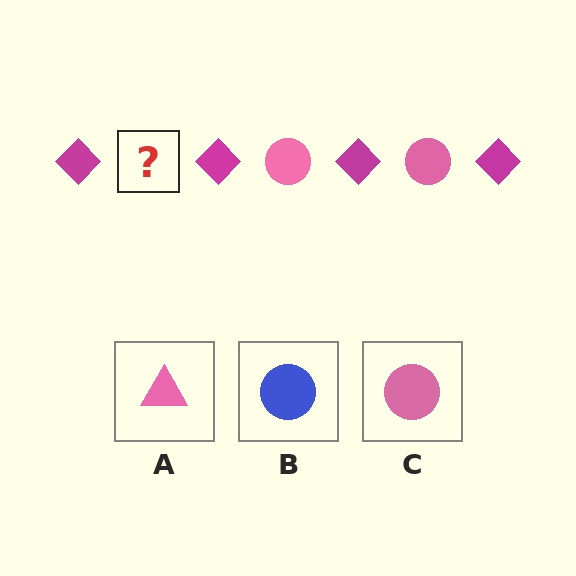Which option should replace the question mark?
Option C.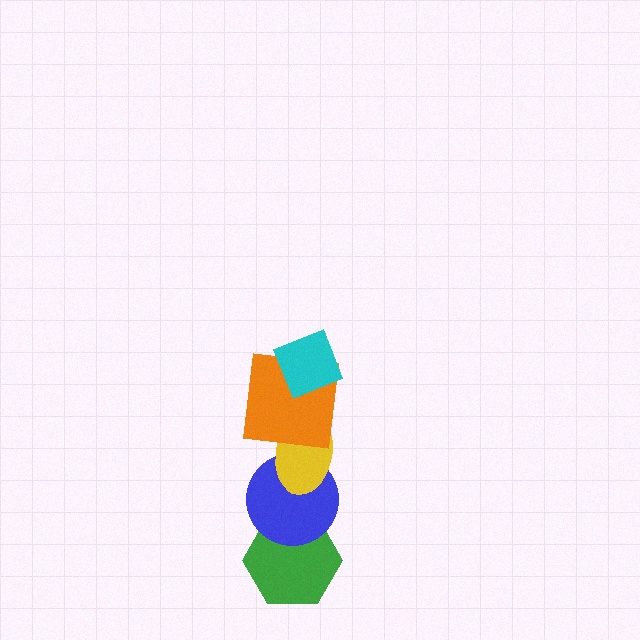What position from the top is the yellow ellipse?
The yellow ellipse is 3rd from the top.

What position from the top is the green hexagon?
The green hexagon is 5th from the top.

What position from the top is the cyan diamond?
The cyan diamond is 1st from the top.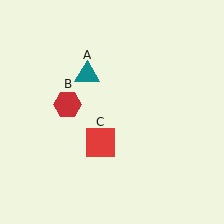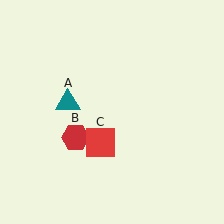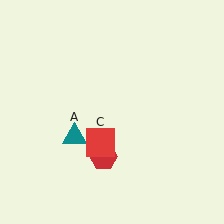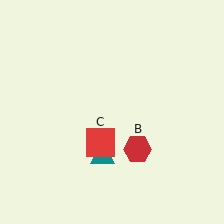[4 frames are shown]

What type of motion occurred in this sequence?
The teal triangle (object A), red hexagon (object B) rotated counterclockwise around the center of the scene.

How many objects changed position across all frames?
2 objects changed position: teal triangle (object A), red hexagon (object B).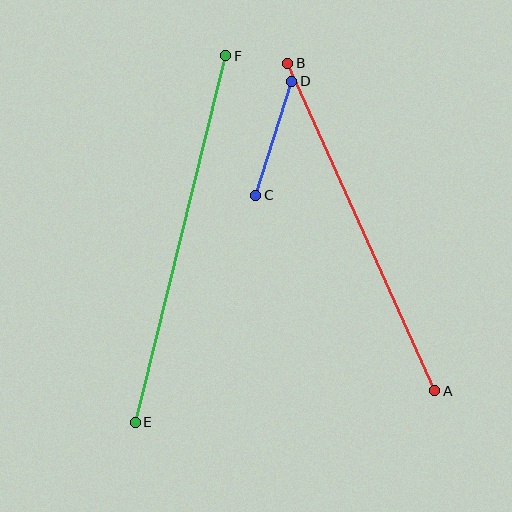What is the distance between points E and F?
The distance is approximately 378 pixels.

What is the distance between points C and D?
The distance is approximately 119 pixels.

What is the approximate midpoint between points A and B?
The midpoint is at approximately (361, 227) pixels.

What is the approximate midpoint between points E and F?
The midpoint is at approximately (180, 239) pixels.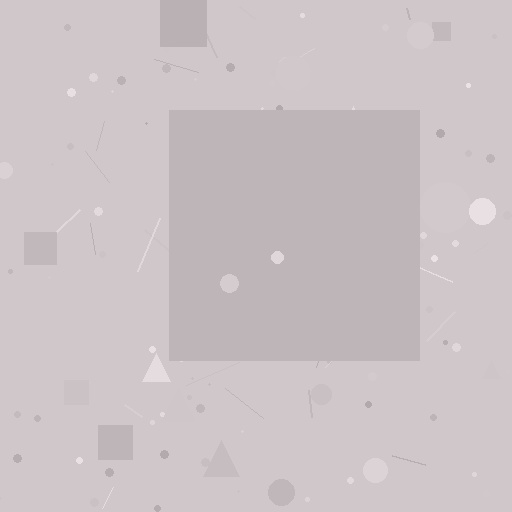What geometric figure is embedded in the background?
A square is embedded in the background.